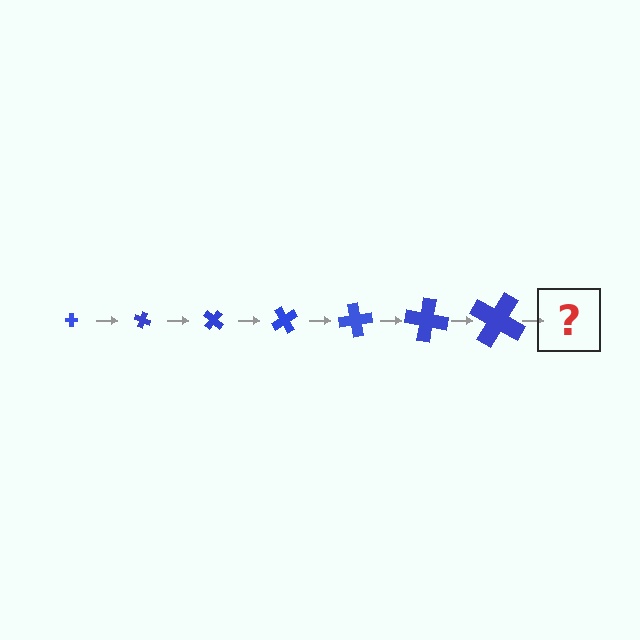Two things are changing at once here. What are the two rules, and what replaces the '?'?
The two rules are that the cross grows larger each step and it rotates 20 degrees each step. The '?' should be a cross, larger than the previous one and rotated 140 degrees from the start.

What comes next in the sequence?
The next element should be a cross, larger than the previous one and rotated 140 degrees from the start.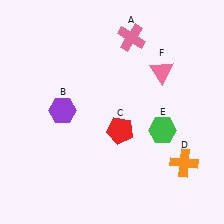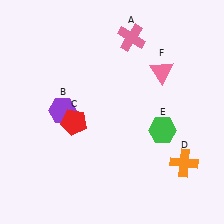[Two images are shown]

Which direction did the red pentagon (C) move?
The red pentagon (C) moved left.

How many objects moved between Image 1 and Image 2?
1 object moved between the two images.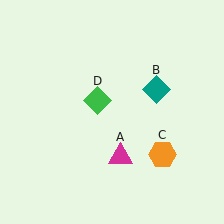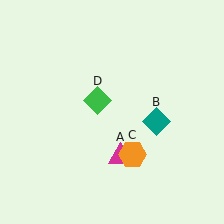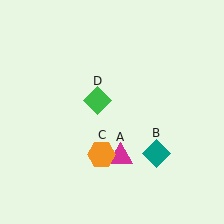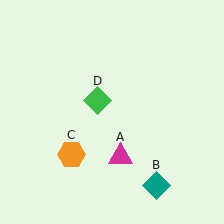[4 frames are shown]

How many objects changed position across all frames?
2 objects changed position: teal diamond (object B), orange hexagon (object C).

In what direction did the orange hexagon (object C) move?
The orange hexagon (object C) moved left.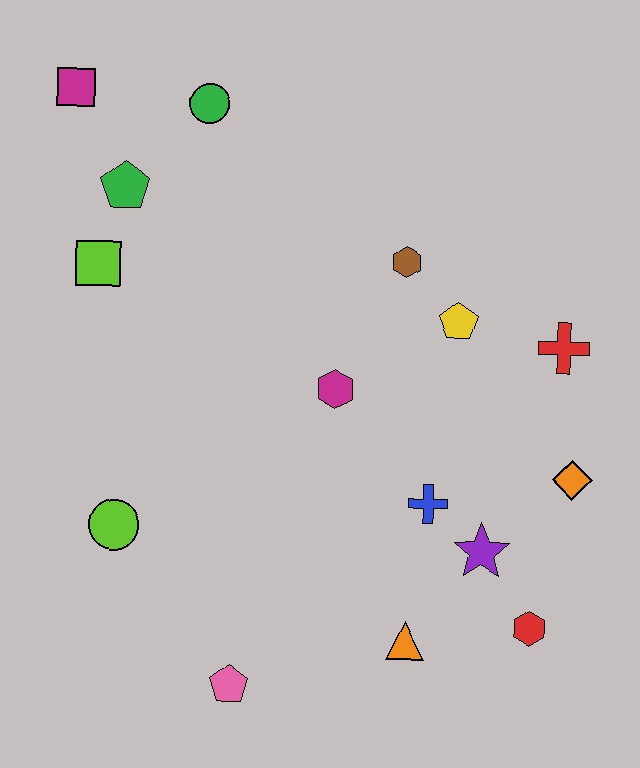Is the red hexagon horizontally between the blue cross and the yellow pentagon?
No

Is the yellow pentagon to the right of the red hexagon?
No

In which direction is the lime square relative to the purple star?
The lime square is to the left of the purple star.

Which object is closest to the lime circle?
The pink pentagon is closest to the lime circle.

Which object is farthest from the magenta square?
The red hexagon is farthest from the magenta square.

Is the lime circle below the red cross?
Yes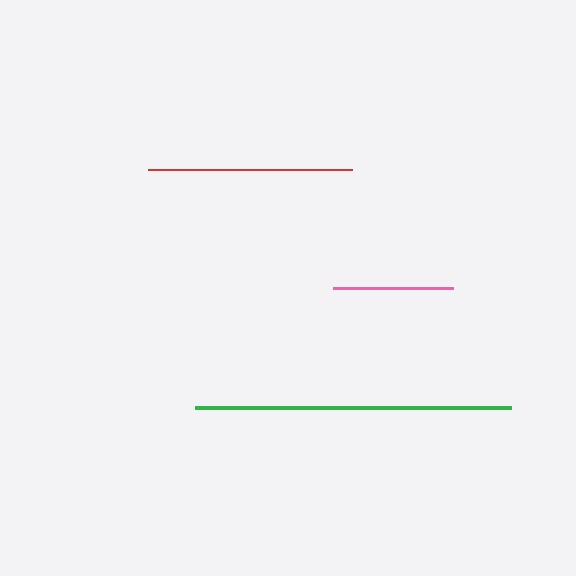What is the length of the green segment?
The green segment is approximately 316 pixels long.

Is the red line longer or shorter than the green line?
The green line is longer than the red line.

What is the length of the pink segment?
The pink segment is approximately 120 pixels long.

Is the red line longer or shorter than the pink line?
The red line is longer than the pink line.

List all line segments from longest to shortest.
From longest to shortest: green, red, pink.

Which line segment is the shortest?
The pink line is the shortest at approximately 120 pixels.